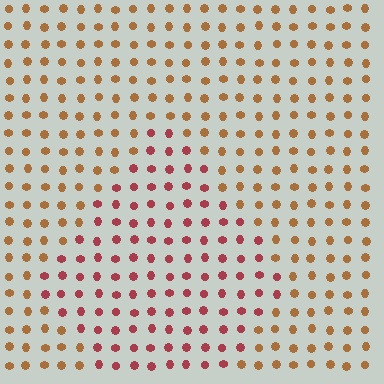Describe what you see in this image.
The image is filled with small brown elements in a uniform arrangement. A diamond-shaped region is visible where the elements are tinted to a slightly different hue, forming a subtle color boundary.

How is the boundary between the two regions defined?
The boundary is defined purely by a slight shift in hue (about 38 degrees). Spacing, size, and orientation are identical on both sides.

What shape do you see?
I see a diamond.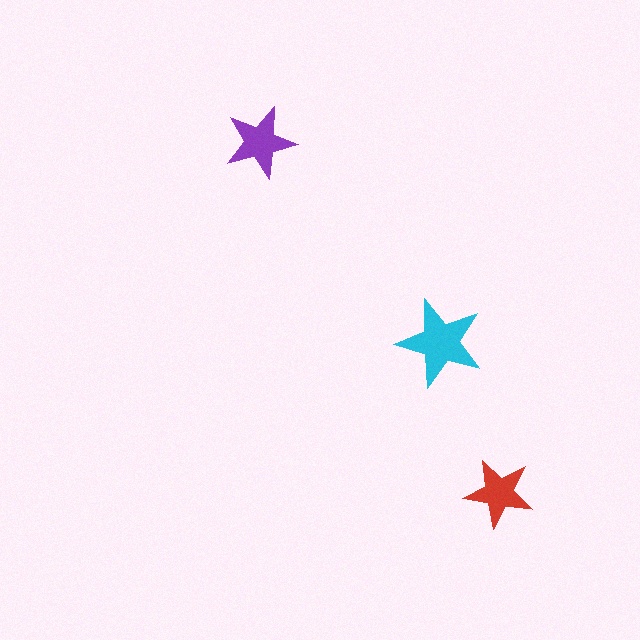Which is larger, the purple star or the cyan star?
The cyan one.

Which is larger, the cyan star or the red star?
The cyan one.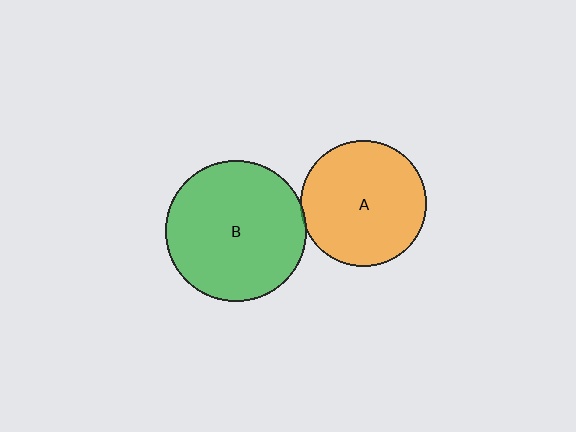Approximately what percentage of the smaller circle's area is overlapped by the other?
Approximately 5%.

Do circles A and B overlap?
Yes.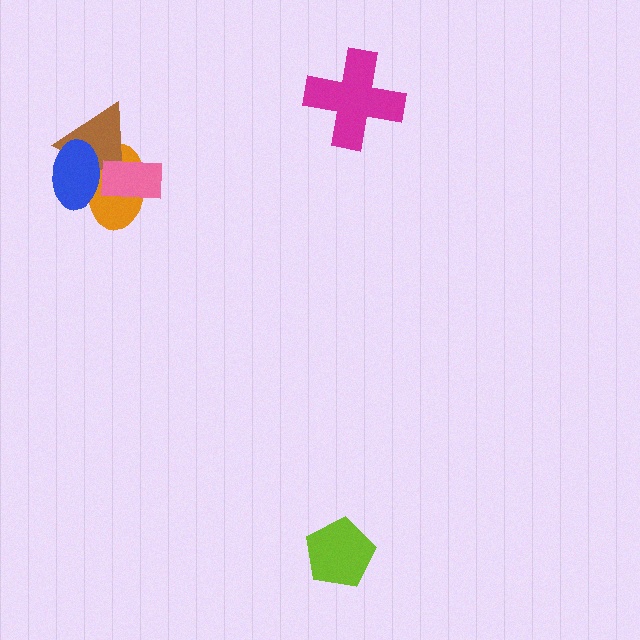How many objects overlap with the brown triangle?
3 objects overlap with the brown triangle.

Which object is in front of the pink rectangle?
The blue ellipse is in front of the pink rectangle.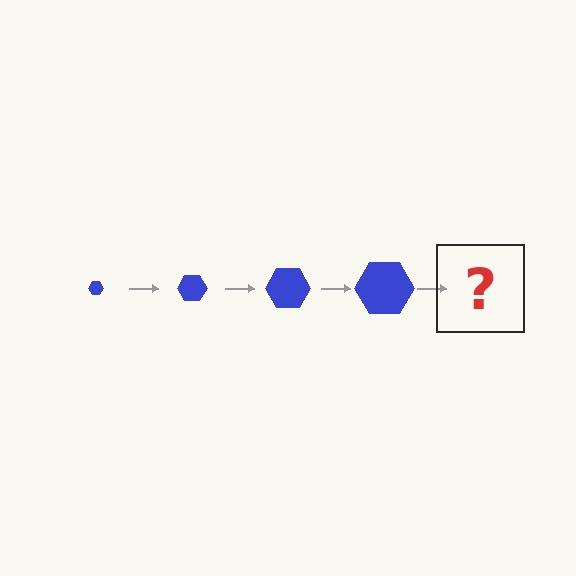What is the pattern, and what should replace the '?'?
The pattern is that the hexagon gets progressively larger each step. The '?' should be a blue hexagon, larger than the previous one.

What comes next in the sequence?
The next element should be a blue hexagon, larger than the previous one.